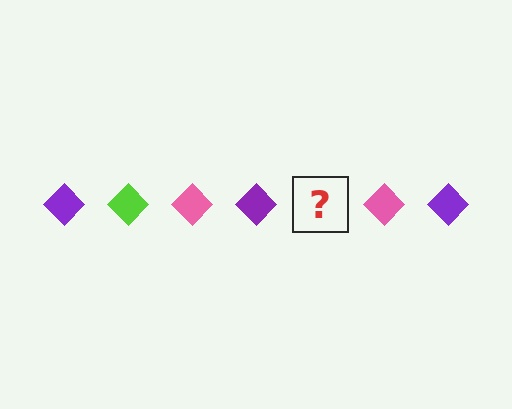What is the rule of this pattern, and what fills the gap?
The rule is that the pattern cycles through purple, lime, pink diamonds. The gap should be filled with a lime diamond.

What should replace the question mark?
The question mark should be replaced with a lime diamond.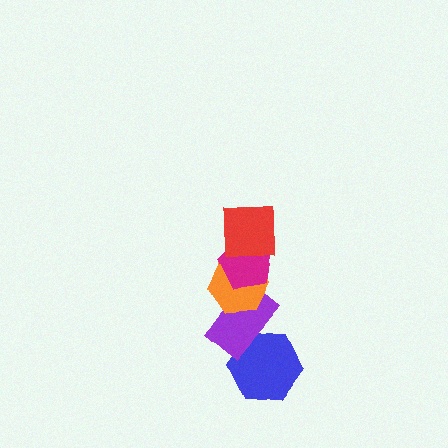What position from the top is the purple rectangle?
The purple rectangle is 4th from the top.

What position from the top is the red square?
The red square is 1st from the top.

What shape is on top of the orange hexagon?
The magenta pentagon is on top of the orange hexagon.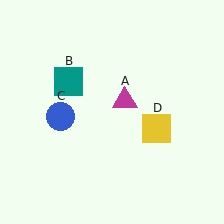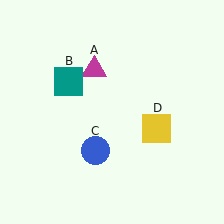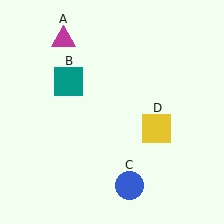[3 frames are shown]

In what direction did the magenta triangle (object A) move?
The magenta triangle (object A) moved up and to the left.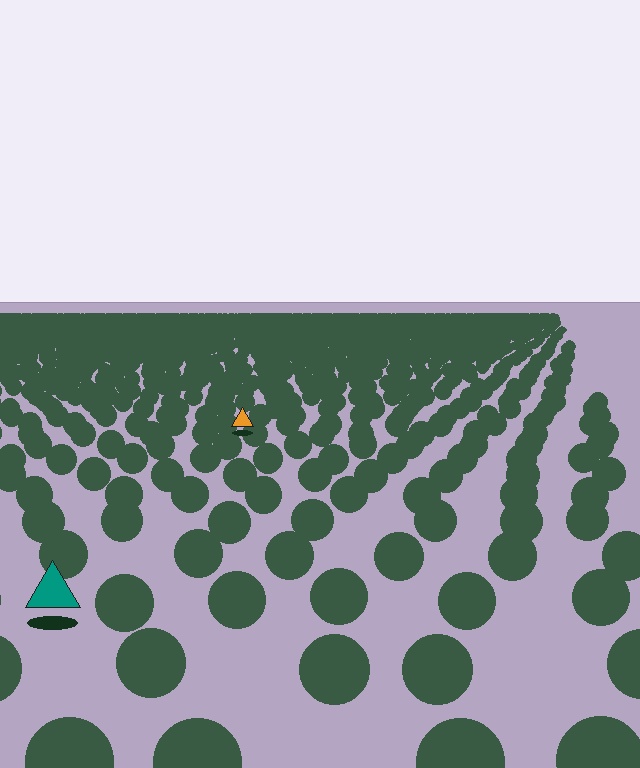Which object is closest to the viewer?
The teal triangle is closest. The texture marks near it are larger and more spread out.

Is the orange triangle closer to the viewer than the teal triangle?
No. The teal triangle is closer — you can tell from the texture gradient: the ground texture is coarser near it.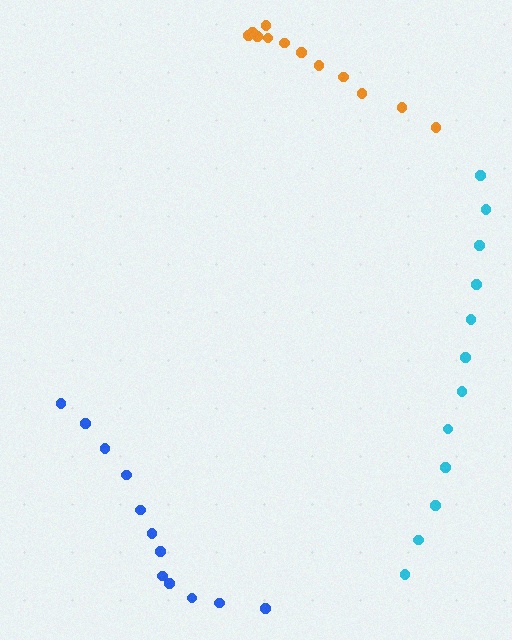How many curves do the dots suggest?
There are 3 distinct paths.